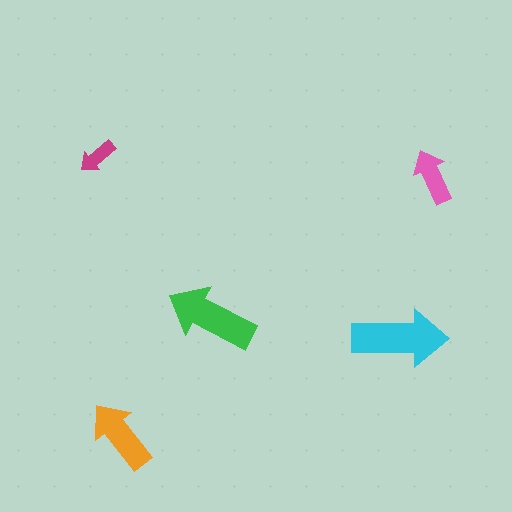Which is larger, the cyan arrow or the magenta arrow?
The cyan one.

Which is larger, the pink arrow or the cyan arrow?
The cyan one.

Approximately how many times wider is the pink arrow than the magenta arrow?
About 1.5 times wider.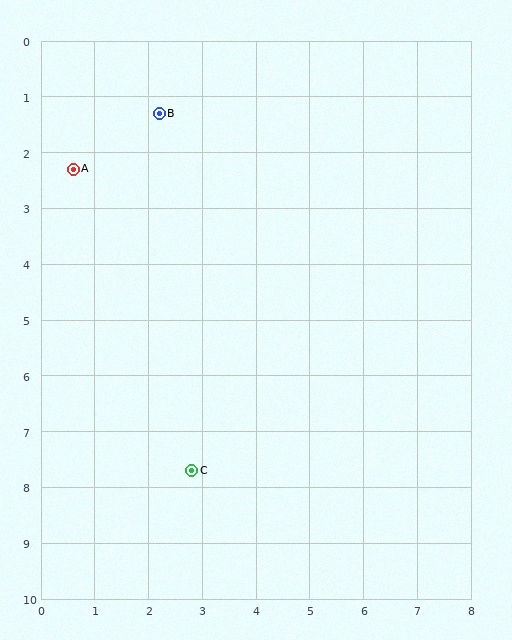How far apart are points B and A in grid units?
Points B and A are about 1.9 grid units apart.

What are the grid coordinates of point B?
Point B is at approximately (2.2, 1.3).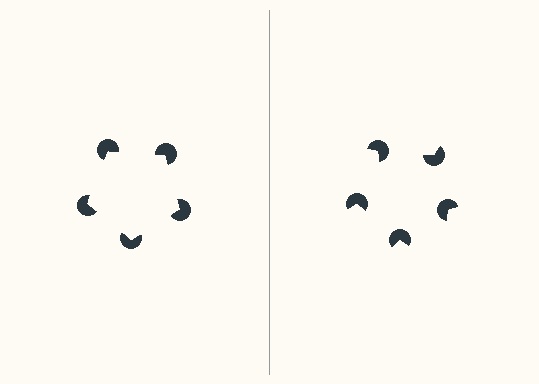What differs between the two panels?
The pac-man discs are positioned identically on both sides; only the wedge orientations differ. On the left they align to a pentagon; on the right they are misaligned.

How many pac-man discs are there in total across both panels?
10 — 5 on each side.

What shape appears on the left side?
An illusory pentagon.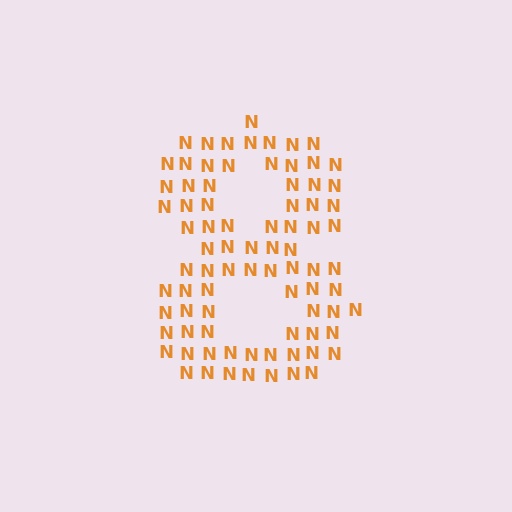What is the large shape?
The large shape is the digit 8.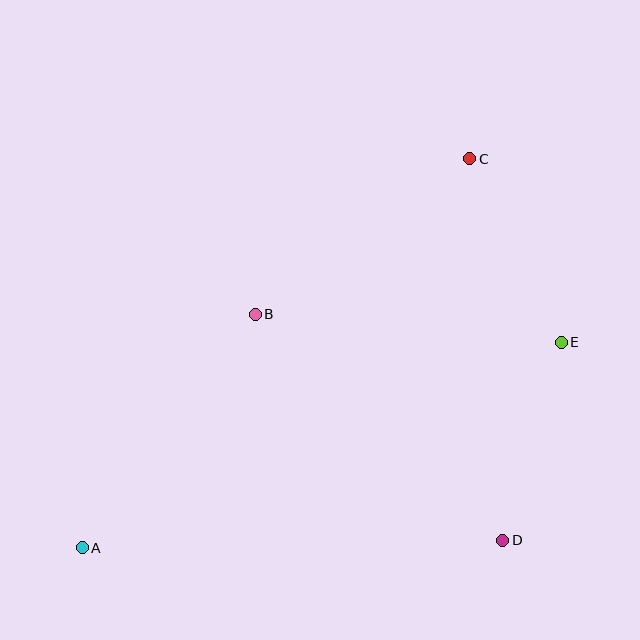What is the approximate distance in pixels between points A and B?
The distance between A and B is approximately 290 pixels.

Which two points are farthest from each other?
Points A and C are farthest from each other.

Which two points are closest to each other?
Points C and E are closest to each other.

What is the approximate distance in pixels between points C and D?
The distance between C and D is approximately 383 pixels.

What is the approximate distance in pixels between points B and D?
The distance between B and D is approximately 335 pixels.